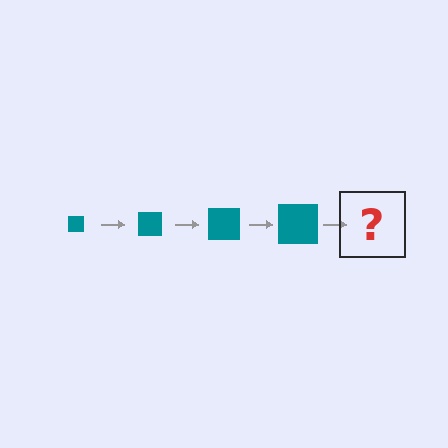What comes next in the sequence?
The next element should be a teal square, larger than the previous one.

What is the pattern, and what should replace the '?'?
The pattern is that the square gets progressively larger each step. The '?' should be a teal square, larger than the previous one.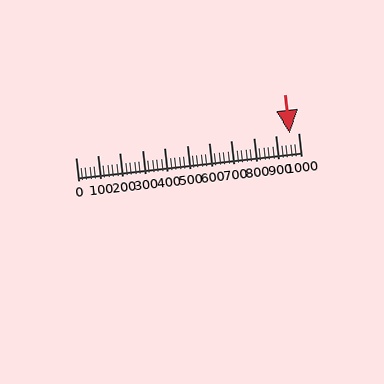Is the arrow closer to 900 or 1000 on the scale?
The arrow is closer to 1000.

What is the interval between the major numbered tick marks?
The major tick marks are spaced 100 units apart.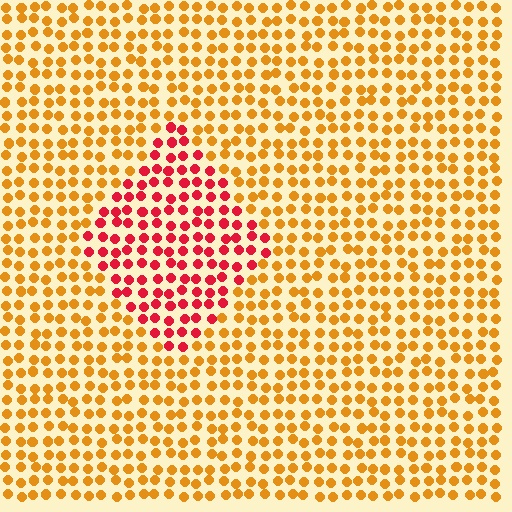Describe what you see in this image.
The image is filled with small orange elements in a uniform arrangement. A diamond-shaped region is visible where the elements are tinted to a slightly different hue, forming a subtle color boundary.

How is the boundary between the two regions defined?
The boundary is defined purely by a slight shift in hue (about 46 degrees). Spacing, size, and orientation are identical on both sides.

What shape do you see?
I see a diamond.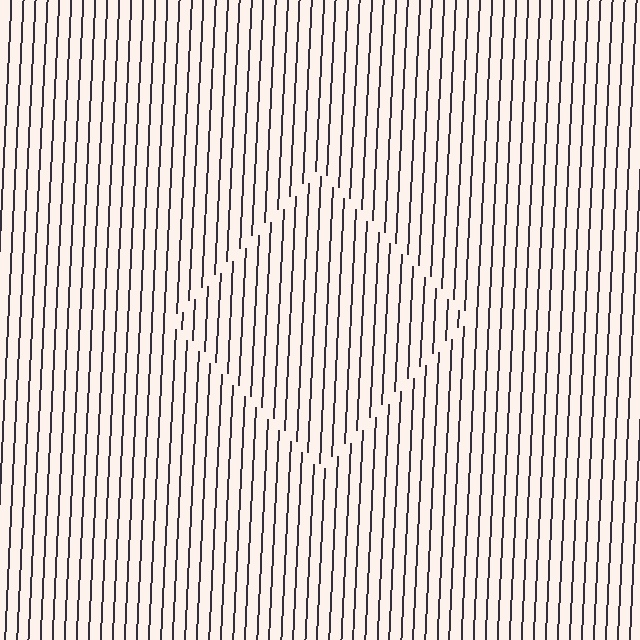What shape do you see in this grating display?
An illusory square. The interior of the shape contains the same grating, shifted by half a period — the contour is defined by the phase discontinuity where line-ends from the inner and outer gratings abut.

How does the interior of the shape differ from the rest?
The interior of the shape contains the same grating, shifted by half a period — the contour is defined by the phase discontinuity where line-ends from the inner and outer gratings abut.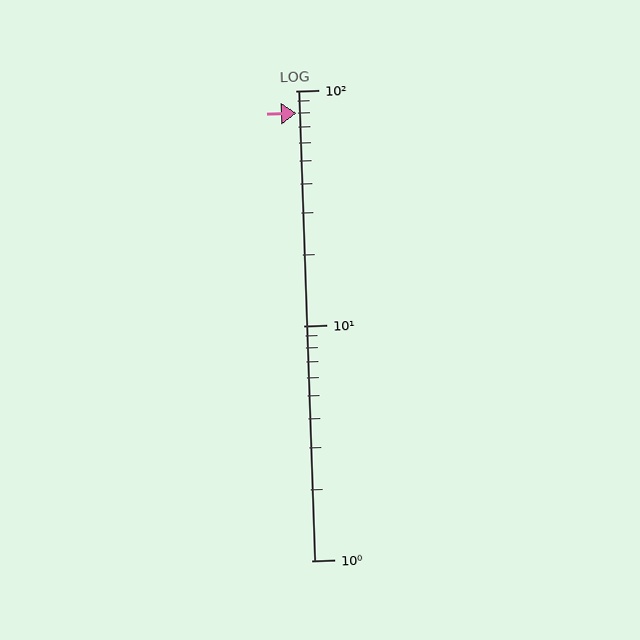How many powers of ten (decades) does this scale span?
The scale spans 2 decades, from 1 to 100.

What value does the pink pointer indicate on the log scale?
The pointer indicates approximately 80.